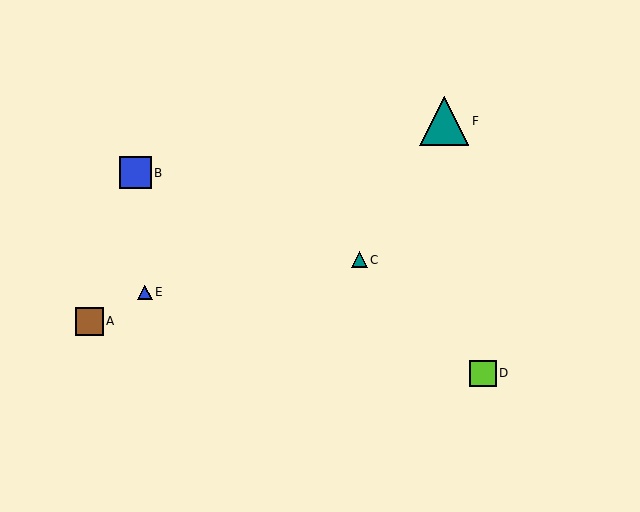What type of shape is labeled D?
Shape D is a lime square.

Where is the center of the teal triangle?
The center of the teal triangle is at (444, 121).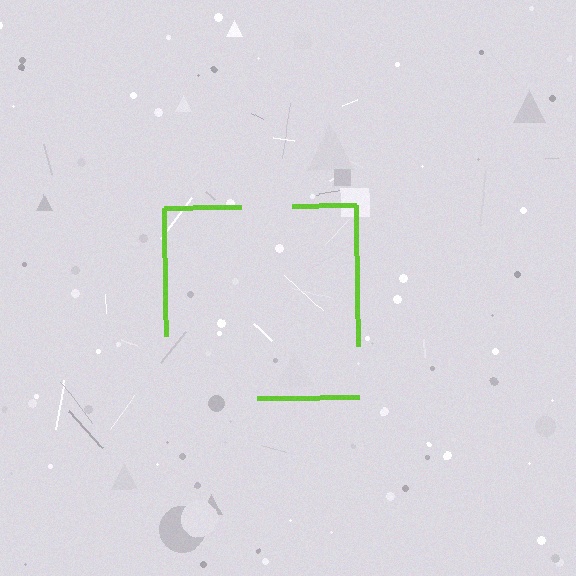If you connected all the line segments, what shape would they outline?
They would outline a square.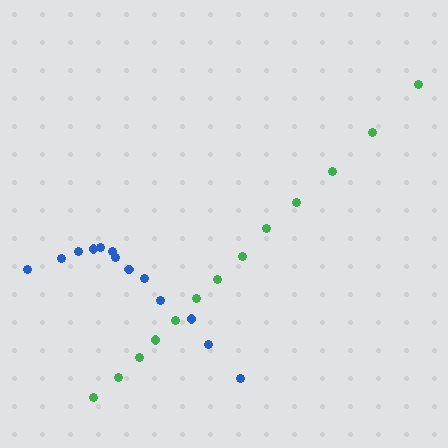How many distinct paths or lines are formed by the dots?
There are 2 distinct paths.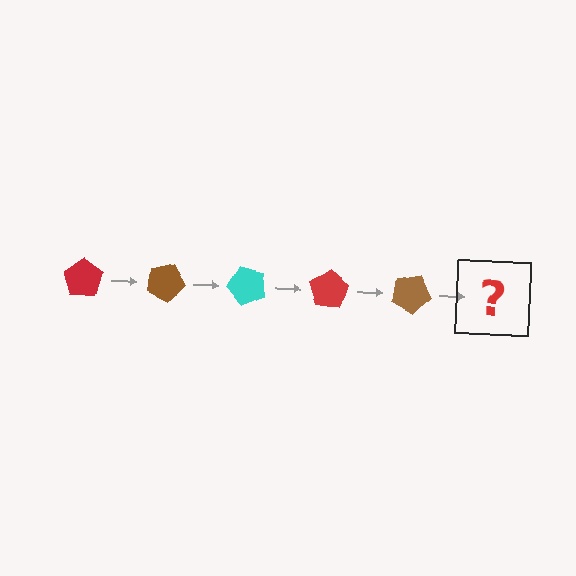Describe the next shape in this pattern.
It should be a cyan pentagon, rotated 125 degrees from the start.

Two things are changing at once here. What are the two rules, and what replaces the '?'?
The two rules are that it rotates 25 degrees each step and the color cycles through red, brown, and cyan. The '?' should be a cyan pentagon, rotated 125 degrees from the start.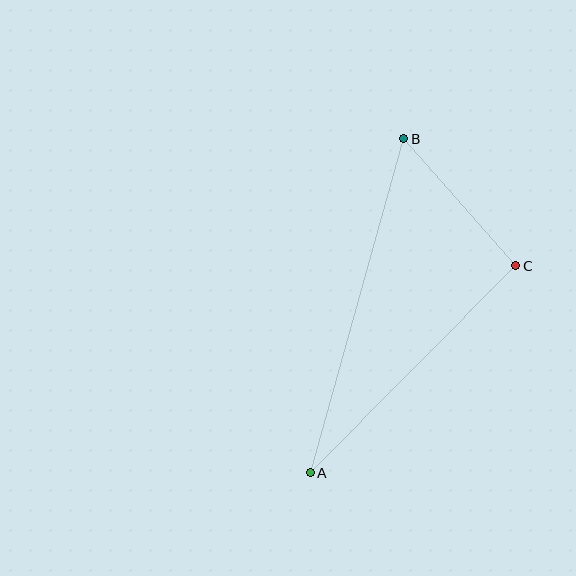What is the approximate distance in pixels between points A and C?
The distance between A and C is approximately 292 pixels.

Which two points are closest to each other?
Points B and C are closest to each other.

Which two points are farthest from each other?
Points A and B are farthest from each other.